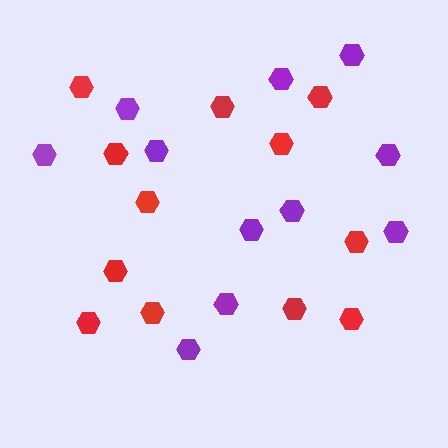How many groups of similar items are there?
There are 2 groups: one group of purple hexagons (11) and one group of red hexagons (12).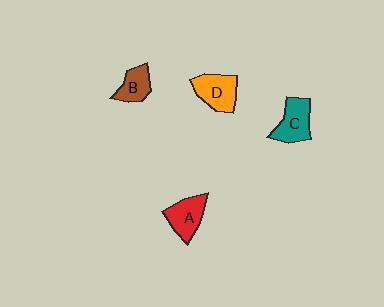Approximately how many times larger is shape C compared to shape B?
Approximately 1.4 times.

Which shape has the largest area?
Shape D (orange).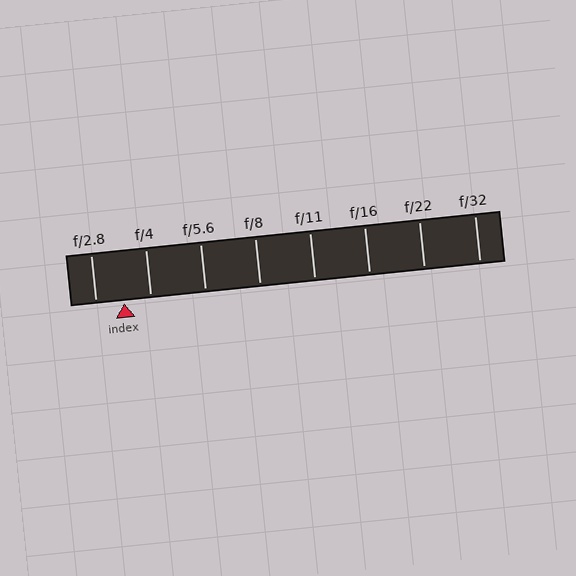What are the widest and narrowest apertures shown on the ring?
The widest aperture shown is f/2.8 and the narrowest is f/32.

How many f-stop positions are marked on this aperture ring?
There are 8 f-stop positions marked.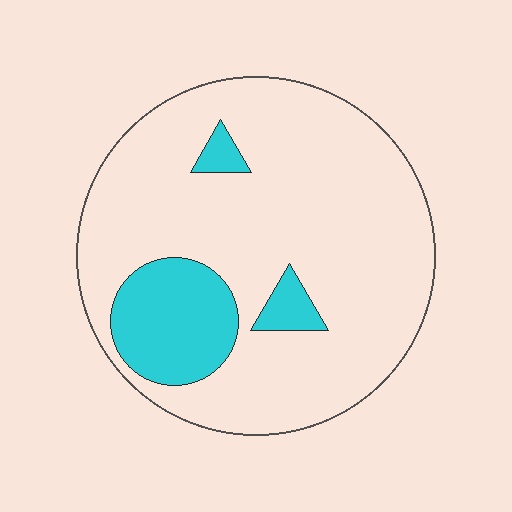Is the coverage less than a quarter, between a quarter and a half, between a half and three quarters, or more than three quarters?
Less than a quarter.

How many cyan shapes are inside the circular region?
3.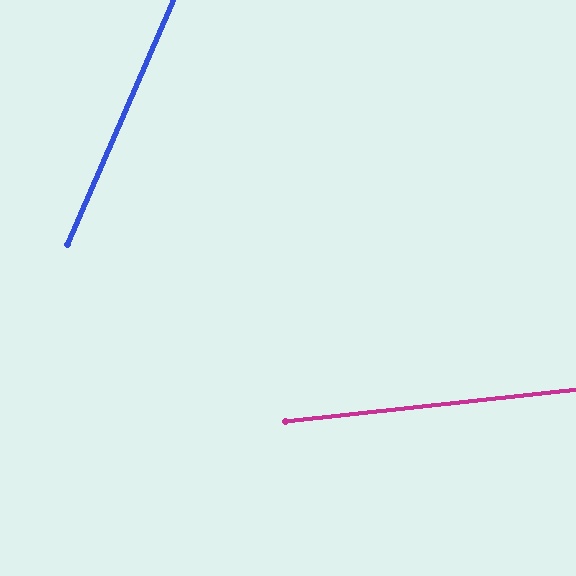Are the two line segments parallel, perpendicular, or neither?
Neither parallel nor perpendicular — they differ by about 60°.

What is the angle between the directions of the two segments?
Approximately 60 degrees.